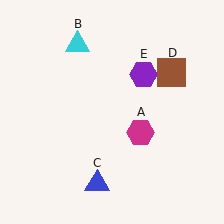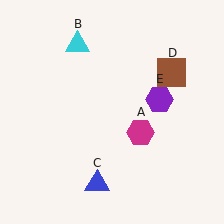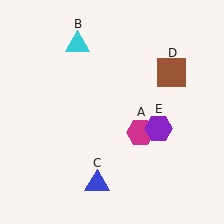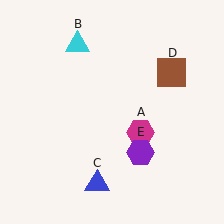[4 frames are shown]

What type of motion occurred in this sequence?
The purple hexagon (object E) rotated clockwise around the center of the scene.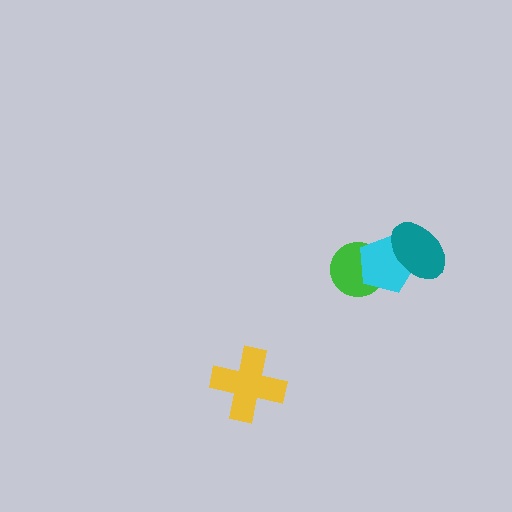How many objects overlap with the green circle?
1 object overlaps with the green circle.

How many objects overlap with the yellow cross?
0 objects overlap with the yellow cross.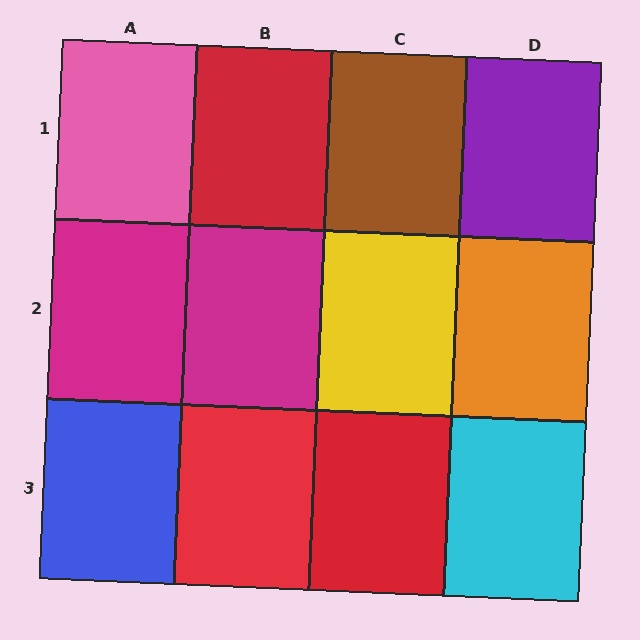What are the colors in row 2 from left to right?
Magenta, magenta, yellow, orange.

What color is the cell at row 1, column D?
Purple.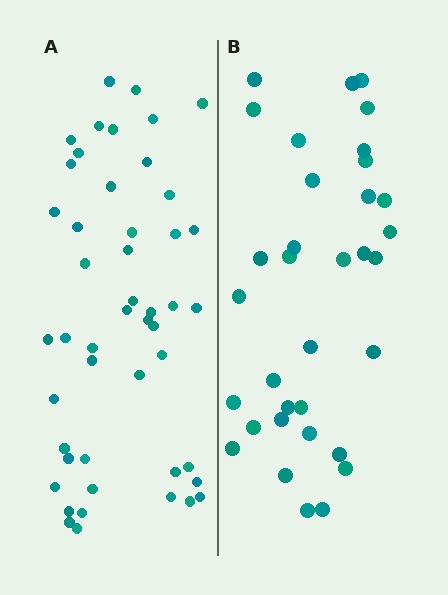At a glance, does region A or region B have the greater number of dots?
Region A (the left region) has more dots.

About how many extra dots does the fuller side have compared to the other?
Region A has approximately 15 more dots than region B.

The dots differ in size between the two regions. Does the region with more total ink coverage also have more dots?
No. Region B has more total ink coverage because its dots are larger, but region A actually contains more individual dots. Total area can be misleading — the number of items is what matters here.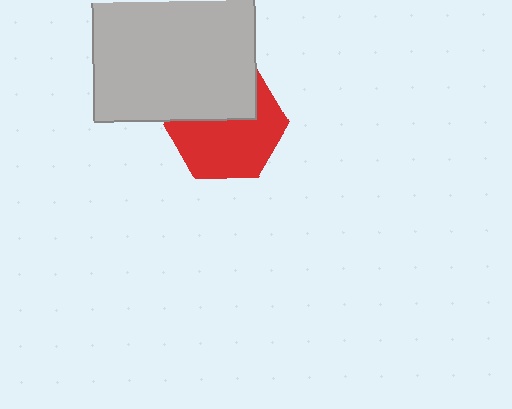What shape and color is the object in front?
The object in front is a light gray rectangle.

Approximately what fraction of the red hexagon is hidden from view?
Roughly 39% of the red hexagon is hidden behind the light gray rectangle.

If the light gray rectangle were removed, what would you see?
You would see the complete red hexagon.